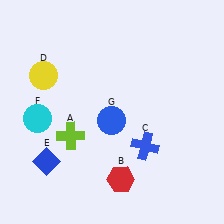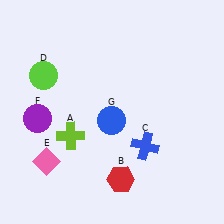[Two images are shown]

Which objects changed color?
D changed from yellow to lime. E changed from blue to pink. F changed from cyan to purple.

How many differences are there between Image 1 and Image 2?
There are 3 differences between the two images.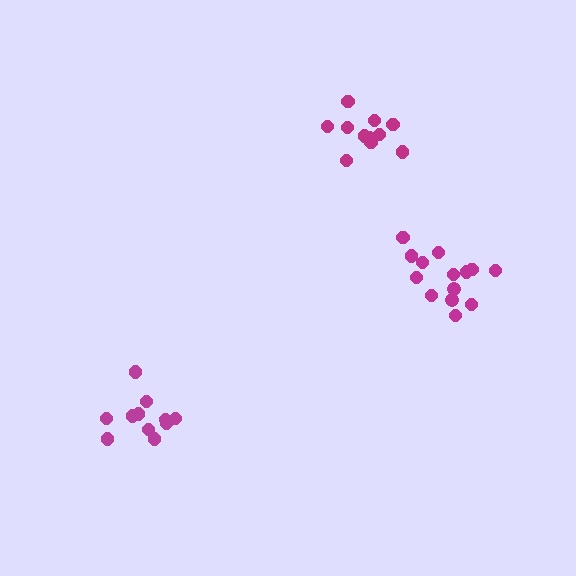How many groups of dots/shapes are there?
There are 3 groups.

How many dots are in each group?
Group 1: 14 dots, Group 2: 11 dots, Group 3: 11 dots (36 total).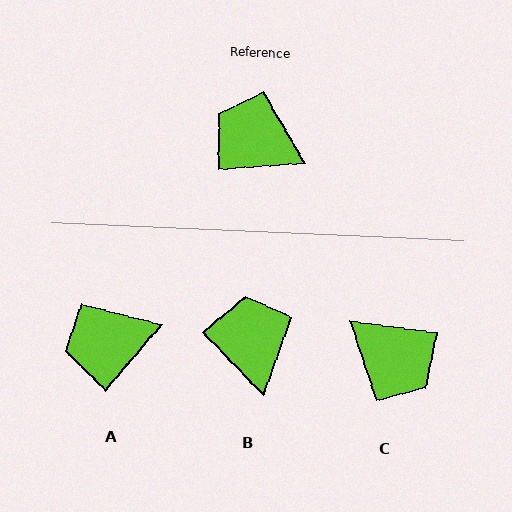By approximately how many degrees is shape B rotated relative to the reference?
Approximately 50 degrees clockwise.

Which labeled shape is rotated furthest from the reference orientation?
C, about 168 degrees away.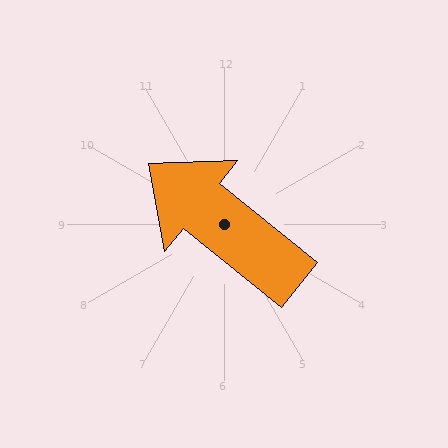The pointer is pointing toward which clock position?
Roughly 10 o'clock.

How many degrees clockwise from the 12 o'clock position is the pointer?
Approximately 309 degrees.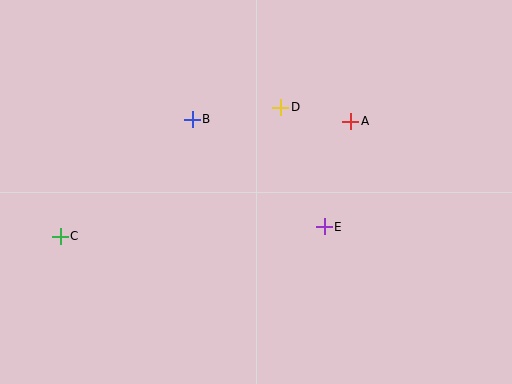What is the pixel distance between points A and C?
The distance between A and C is 313 pixels.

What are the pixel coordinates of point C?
Point C is at (60, 236).